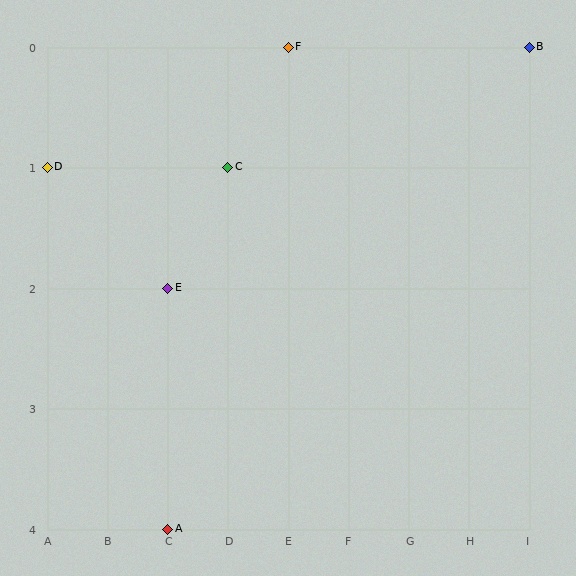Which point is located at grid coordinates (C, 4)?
Point A is at (C, 4).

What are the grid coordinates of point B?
Point B is at grid coordinates (I, 0).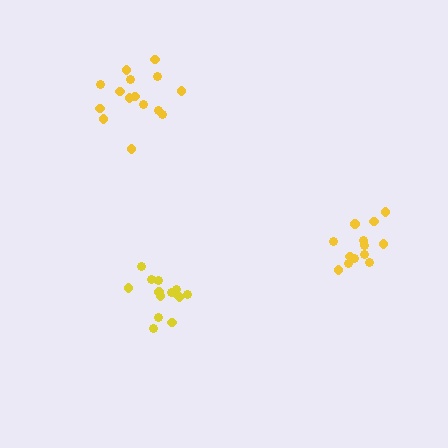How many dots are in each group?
Group 1: 13 dots, Group 2: 15 dots, Group 3: 14 dots (42 total).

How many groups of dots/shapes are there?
There are 3 groups.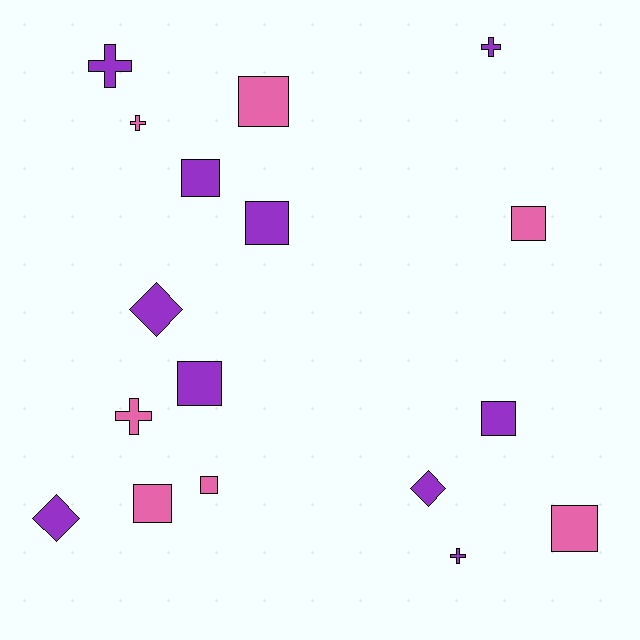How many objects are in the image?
There are 17 objects.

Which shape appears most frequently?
Square, with 9 objects.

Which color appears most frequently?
Purple, with 10 objects.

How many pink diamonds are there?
There are no pink diamonds.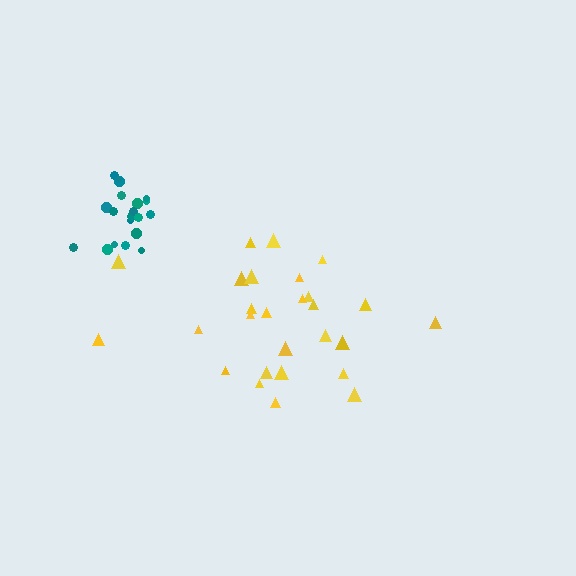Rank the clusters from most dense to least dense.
teal, yellow.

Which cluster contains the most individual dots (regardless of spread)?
Yellow (27).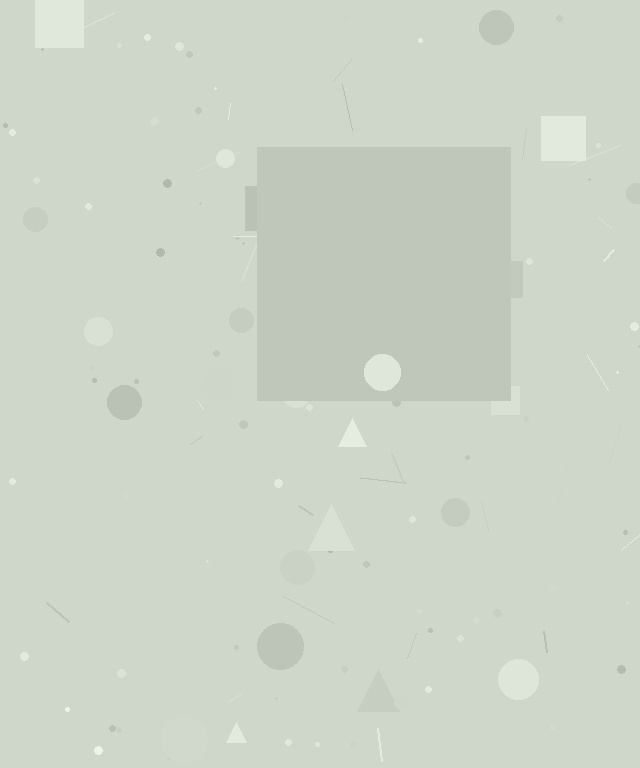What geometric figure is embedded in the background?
A square is embedded in the background.